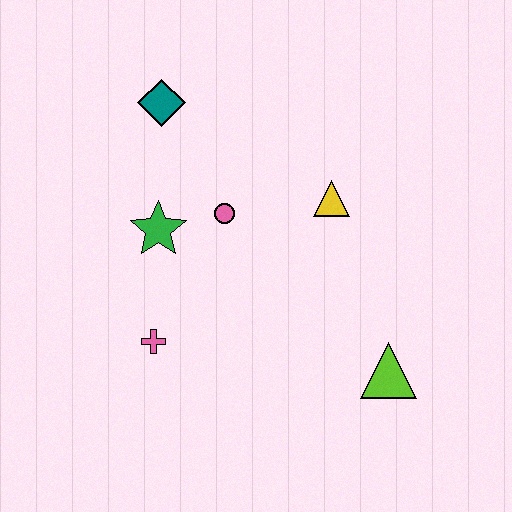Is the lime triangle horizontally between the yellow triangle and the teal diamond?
No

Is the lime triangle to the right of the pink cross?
Yes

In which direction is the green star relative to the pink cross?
The green star is above the pink cross.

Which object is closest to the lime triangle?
The yellow triangle is closest to the lime triangle.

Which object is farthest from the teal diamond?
The lime triangle is farthest from the teal diamond.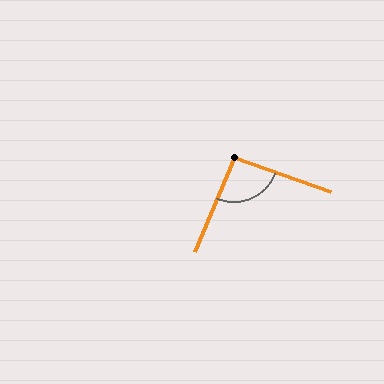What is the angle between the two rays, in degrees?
Approximately 93 degrees.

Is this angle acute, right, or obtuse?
It is approximately a right angle.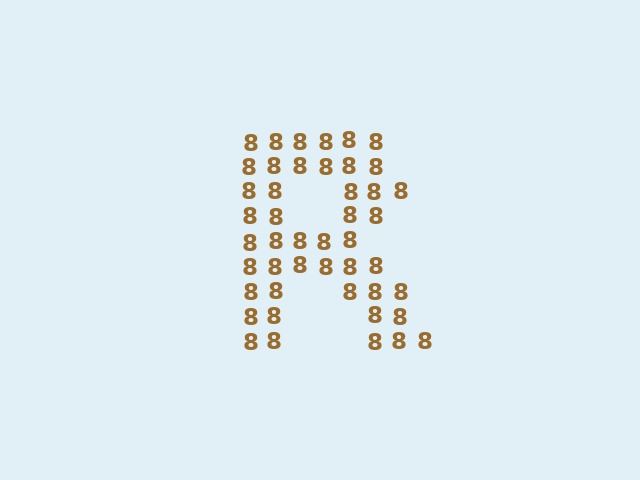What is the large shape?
The large shape is the letter R.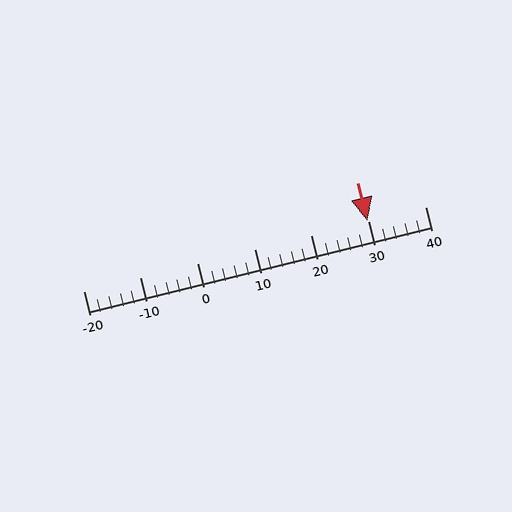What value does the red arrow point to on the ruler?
The red arrow points to approximately 30.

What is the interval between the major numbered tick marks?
The major tick marks are spaced 10 units apart.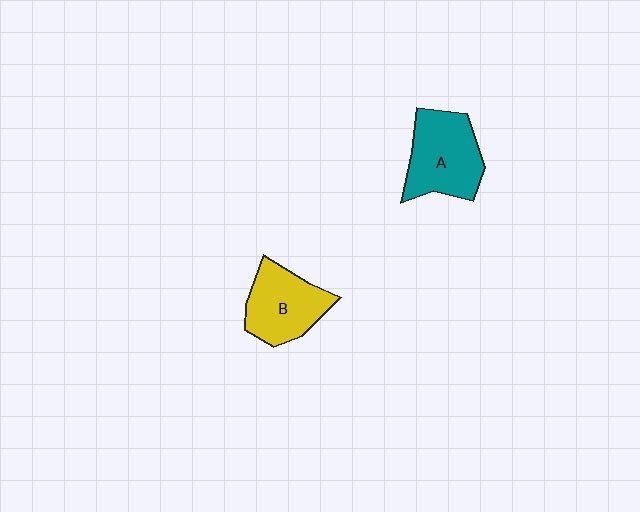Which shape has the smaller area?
Shape B (yellow).